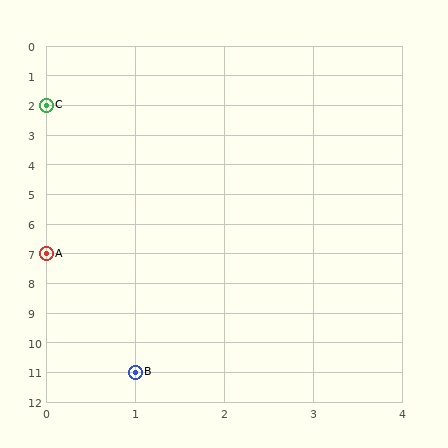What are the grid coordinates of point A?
Point A is at grid coordinates (0, 7).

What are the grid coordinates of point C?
Point C is at grid coordinates (0, 2).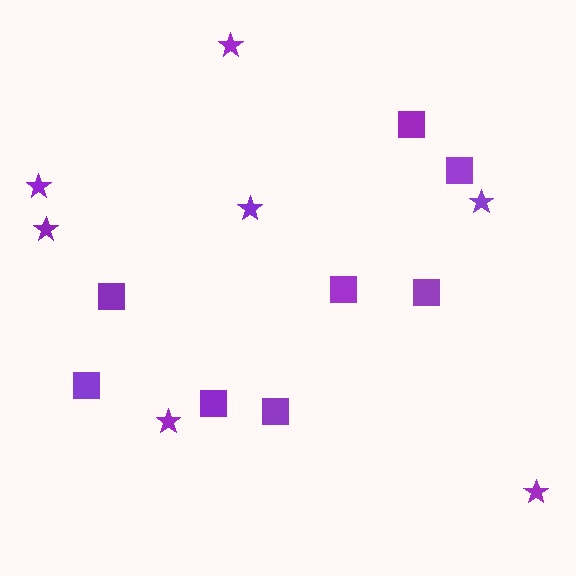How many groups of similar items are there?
There are 2 groups: one group of stars (7) and one group of squares (8).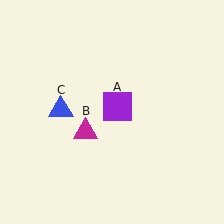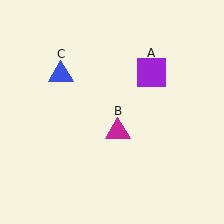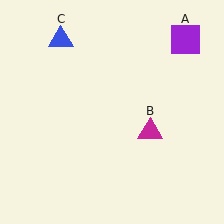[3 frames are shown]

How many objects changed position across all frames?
3 objects changed position: purple square (object A), magenta triangle (object B), blue triangle (object C).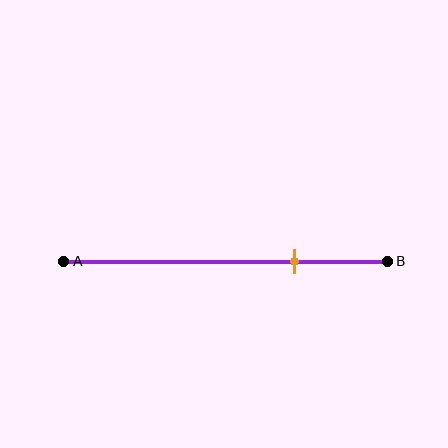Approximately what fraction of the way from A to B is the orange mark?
The orange mark is approximately 70% of the way from A to B.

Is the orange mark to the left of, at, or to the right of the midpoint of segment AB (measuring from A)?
The orange mark is to the right of the midpoint of segment AB.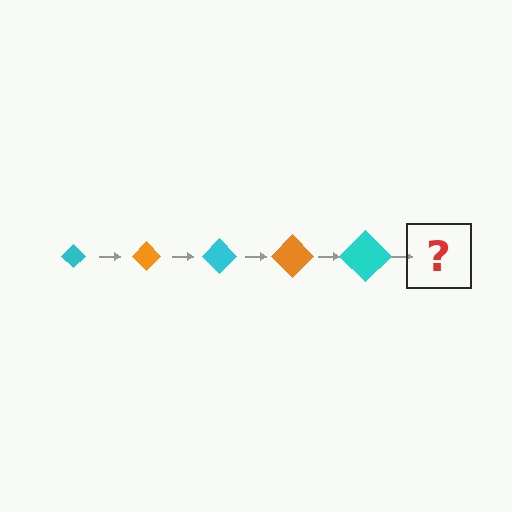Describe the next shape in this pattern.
It should be an orange diamond, larger than the previous one.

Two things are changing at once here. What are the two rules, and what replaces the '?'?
The two rules are that the diamond grows larger each step and the color cycles through cyan and orange. The '?' should be an orange diamond, larger than the previous one.